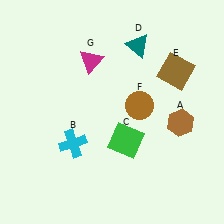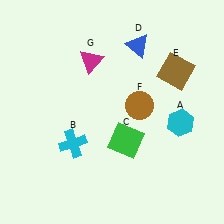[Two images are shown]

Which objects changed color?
A changed from brown to cyan. D changed from teal to blue.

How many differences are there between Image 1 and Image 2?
There are 2 differences between the two images.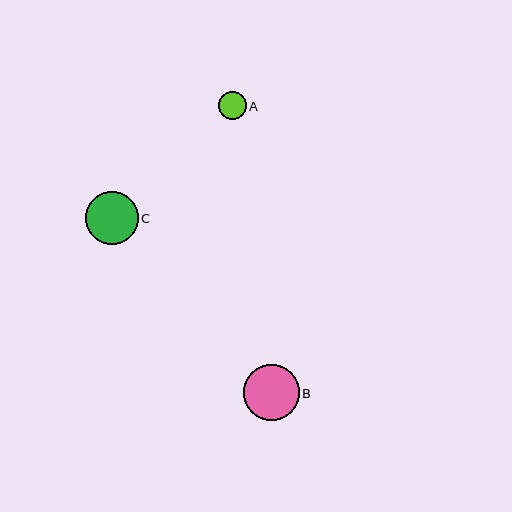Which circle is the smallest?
Circle A is the smallest with a size of approximately 28 pixels.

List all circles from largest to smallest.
From largest to smallest: B, C, A.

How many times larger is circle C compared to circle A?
Circle C is approximately 1.9 times the size of circle A.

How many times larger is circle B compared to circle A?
Circle B is approximately 2.0 times the size of circle A.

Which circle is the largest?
Circle B is the largest with a size of approximately 56 pixels.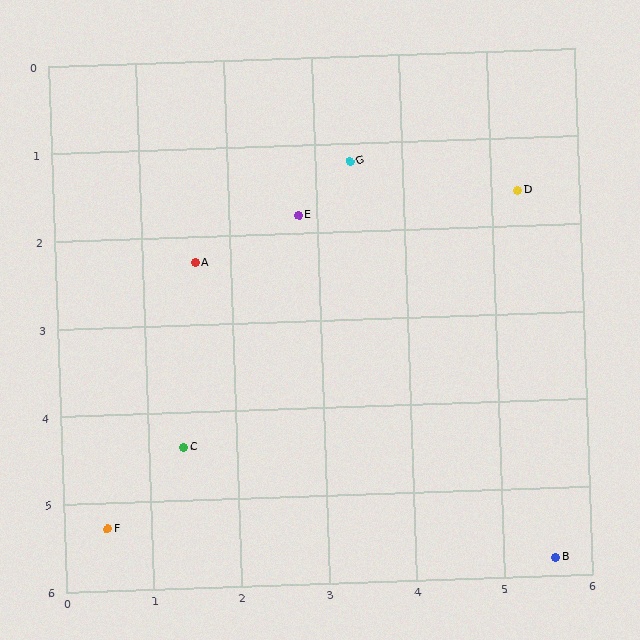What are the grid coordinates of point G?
Point G is at approximately (3.4, 1.2).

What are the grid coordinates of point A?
Point A is at approximately (1.6, 2.3).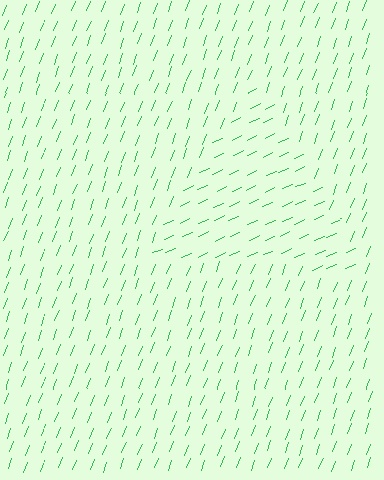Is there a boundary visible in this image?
Yes, there is a texture boundary formed by a change in line orientation.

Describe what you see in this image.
The image is filled with small green line segments. A triangle region in the image has lines oriented differently from the surrounding lines, creating a visible texture boundary.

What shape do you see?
I see a triangle.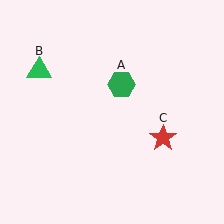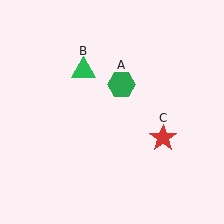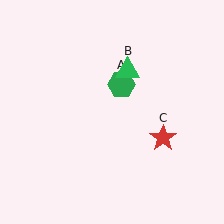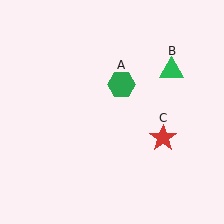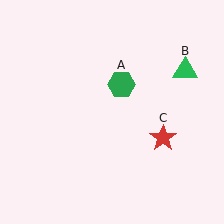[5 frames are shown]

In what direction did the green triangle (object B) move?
The green triangle (object B) moved right.